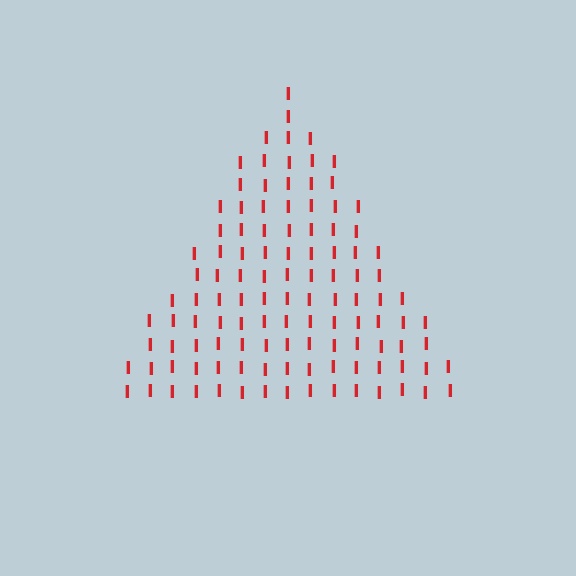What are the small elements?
The small elements are letter I's.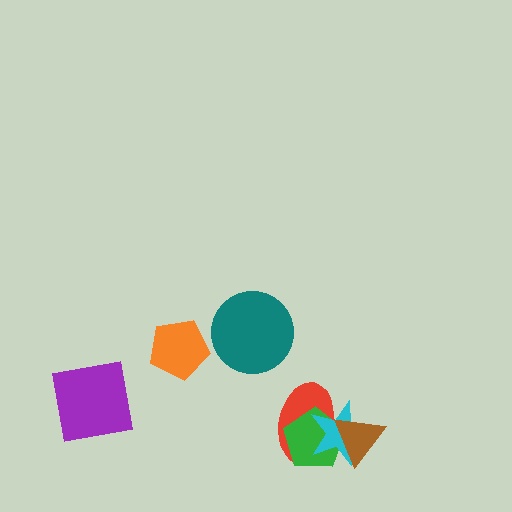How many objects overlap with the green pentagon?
3 objects overlap with the green pentagon.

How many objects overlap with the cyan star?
3 objects overlap with the cyan star.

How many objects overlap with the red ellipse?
3 objects overlap with the red ellipse.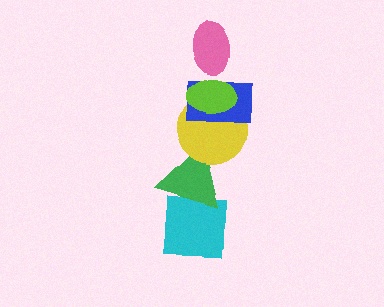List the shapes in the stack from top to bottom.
From top to bottom: the pink ellipse, the lime ellipse, the blue rectangle, the yellow circle, the green triangle, the cyan square.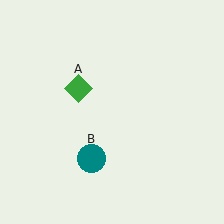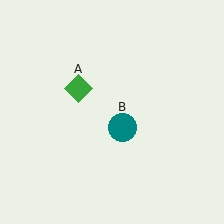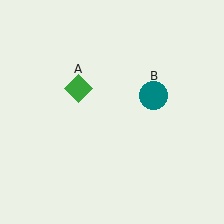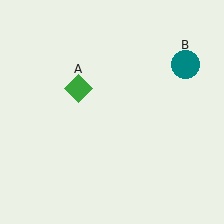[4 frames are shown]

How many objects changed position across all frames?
1 object changed position: teal circle (object B).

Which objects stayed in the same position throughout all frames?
Green diamond (object A) remained stationary.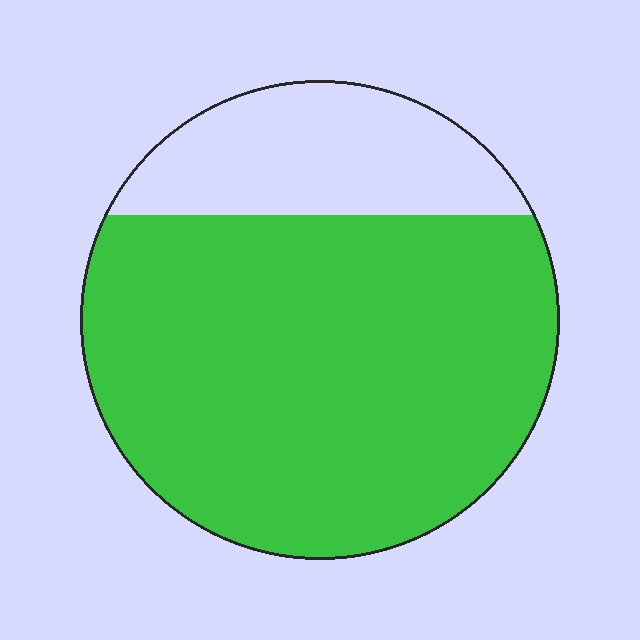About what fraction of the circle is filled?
About three quarters (3/4).